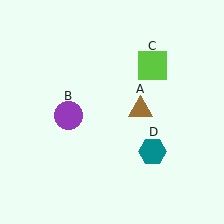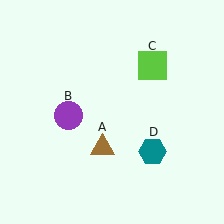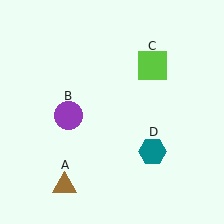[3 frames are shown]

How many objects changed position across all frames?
1 object changed position: brown triangle (object A).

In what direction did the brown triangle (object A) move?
The brown triangle (object A) moved down and to the left.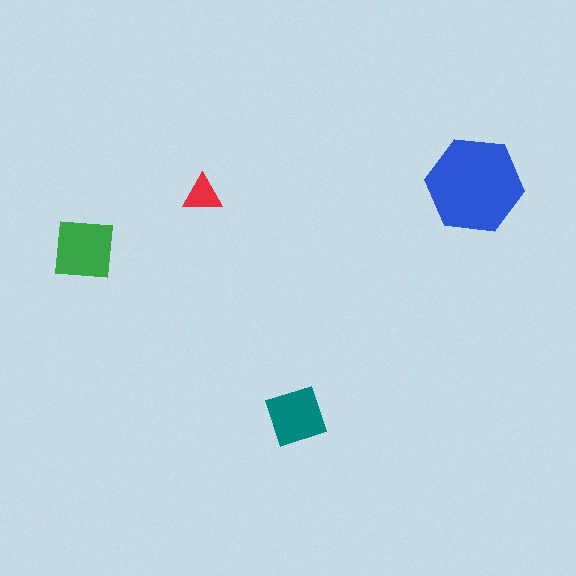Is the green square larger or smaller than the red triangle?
Larger.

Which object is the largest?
The blue hexagon.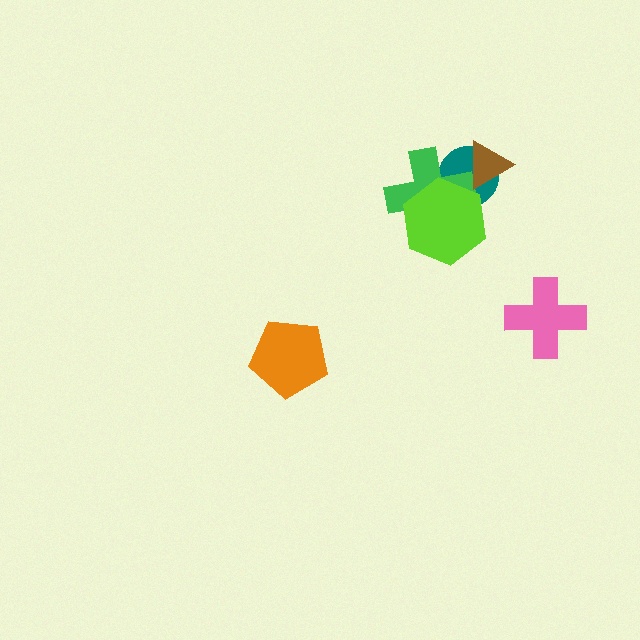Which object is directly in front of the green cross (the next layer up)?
The lime hexagon is directly in front of the green cross.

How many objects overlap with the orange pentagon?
0 objects overlap with the orange pentagon.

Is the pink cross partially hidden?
No, no other shape covers it.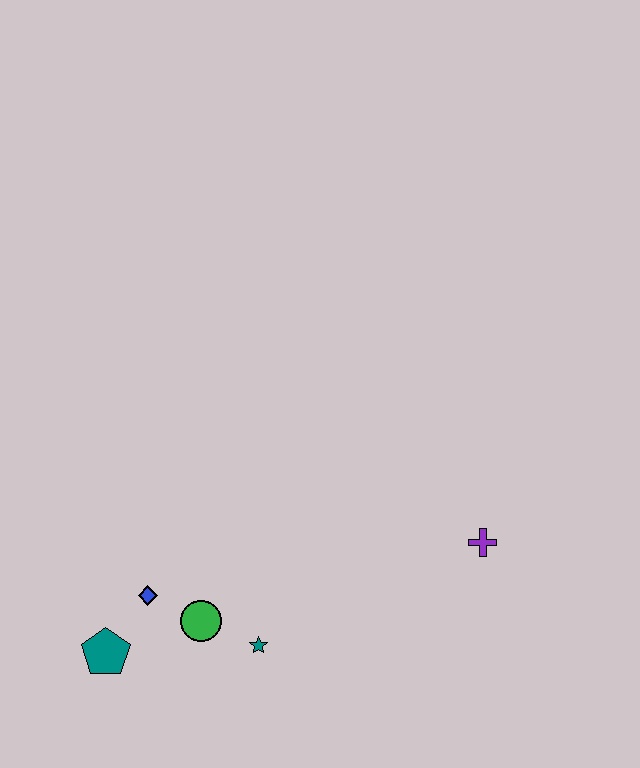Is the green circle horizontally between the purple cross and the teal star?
No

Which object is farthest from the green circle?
The purple cross is farthest from the green circle.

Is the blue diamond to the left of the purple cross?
Yes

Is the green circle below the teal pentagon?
No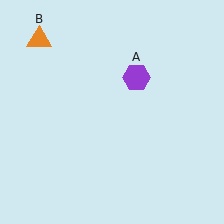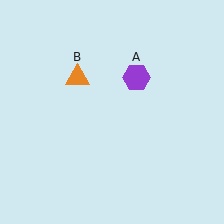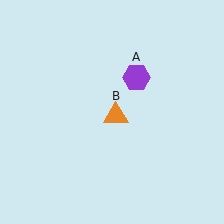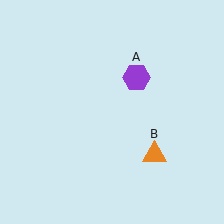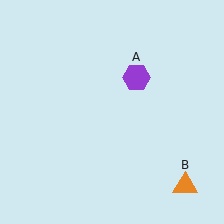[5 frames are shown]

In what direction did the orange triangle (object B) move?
The orange triangle (object B) moved down and to the right.